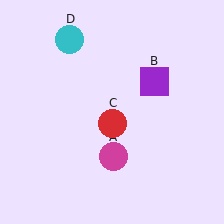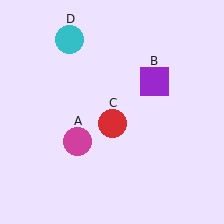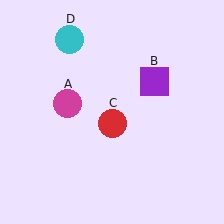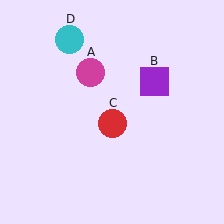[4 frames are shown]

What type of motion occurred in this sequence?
The magenta circle (object A) rotated clockwise around the center of the scene.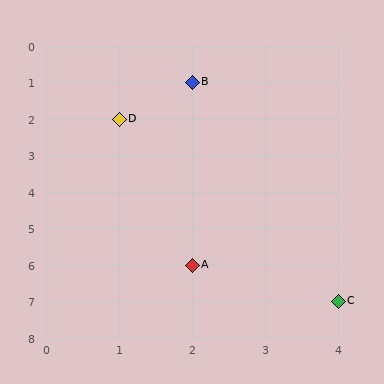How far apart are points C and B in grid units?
Points C and B are 2 columns and 6 rows apart (about 6.3 grid units diagonally).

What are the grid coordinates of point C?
Point C is at grid coordinates (4, 7).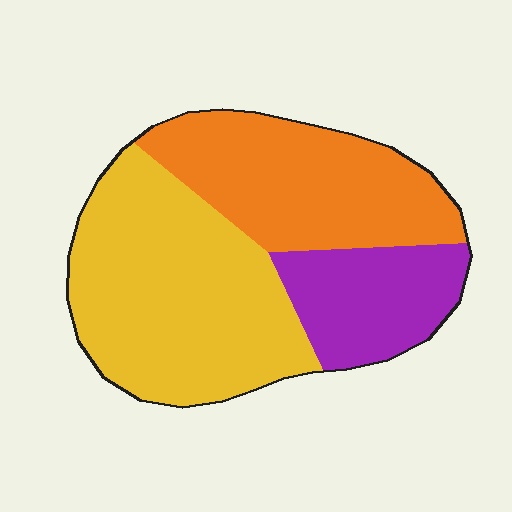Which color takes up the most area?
Yellow, at roughly 45%.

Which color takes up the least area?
Purple, at roughly 20%.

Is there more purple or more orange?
Orange.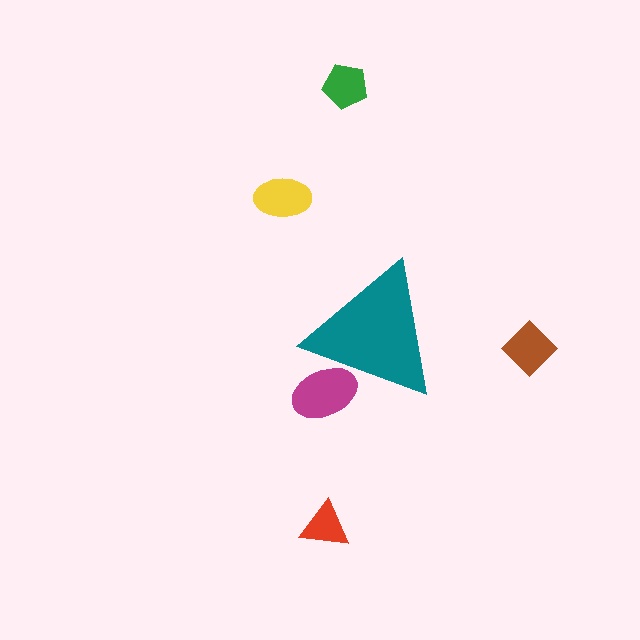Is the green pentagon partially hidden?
No, the green pentagon is fully visible.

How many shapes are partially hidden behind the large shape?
1 shape is partially hidden.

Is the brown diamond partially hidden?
No, the brown diamond is fully visible.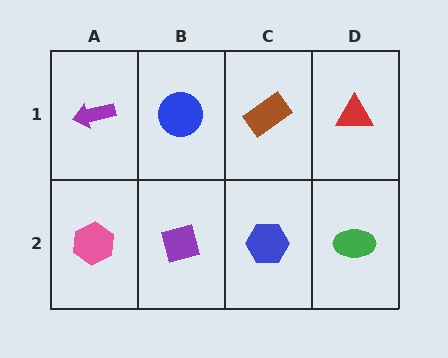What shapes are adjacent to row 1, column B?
A purple square (row 2, column B), a purple arrow (row 1, column A), a brown rectangle (row 1, column C).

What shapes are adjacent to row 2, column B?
A blue circle (row 1, column B), a pink hexagon (row 2, column A), a blue hexagon (row 2, column C).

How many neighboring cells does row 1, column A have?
2.